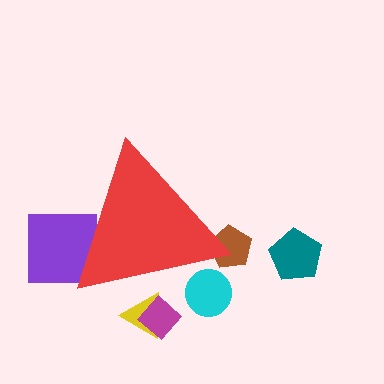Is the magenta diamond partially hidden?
Yes, the magenta diamond is partially hidden behind the red triangle.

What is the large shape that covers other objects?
A red triangle.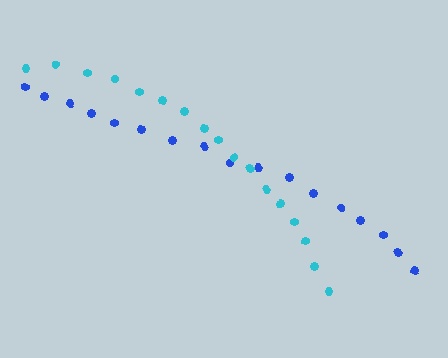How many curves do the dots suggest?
There are 2 distinct paths.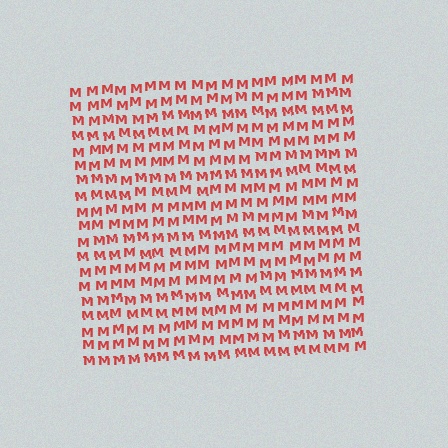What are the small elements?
The small elements are letter M's.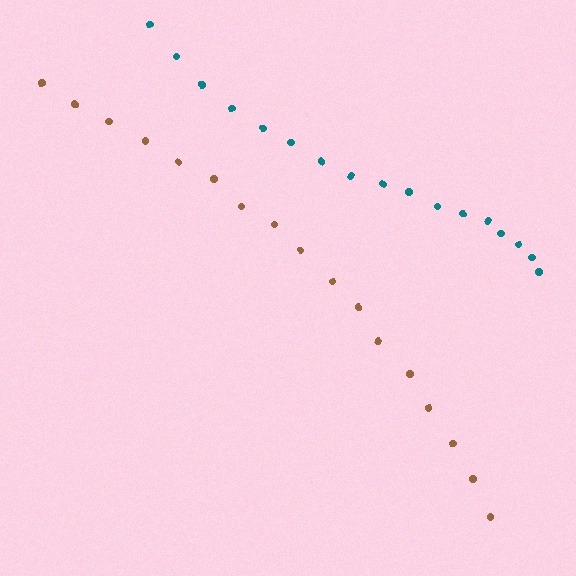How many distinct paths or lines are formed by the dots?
There are 2 distinct paths.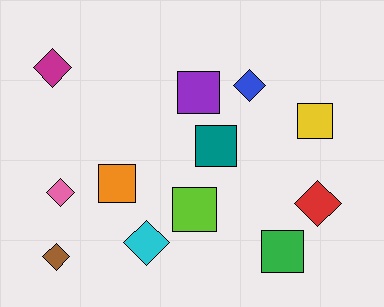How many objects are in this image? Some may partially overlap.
There are 12 objects.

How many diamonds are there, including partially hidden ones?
There are 6 diamonds.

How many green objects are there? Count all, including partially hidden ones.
There is 1 green object.